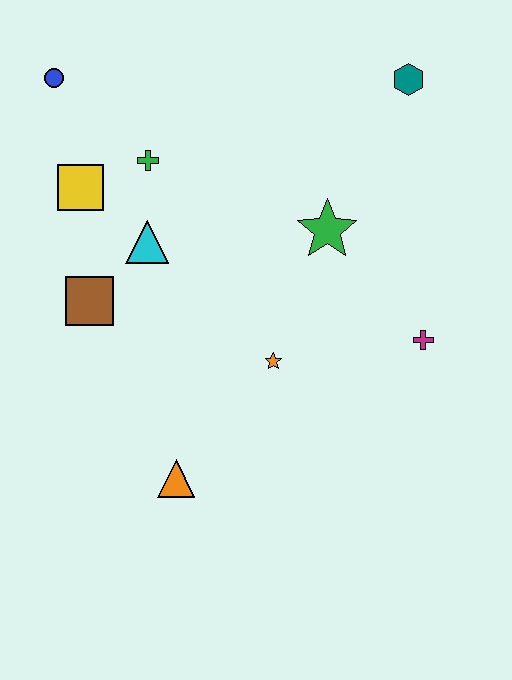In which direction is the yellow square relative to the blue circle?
The yellow square is below the blue circle.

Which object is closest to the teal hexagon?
The green star is closest to the teal hexagon.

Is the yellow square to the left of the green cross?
Yes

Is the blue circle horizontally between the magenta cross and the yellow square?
No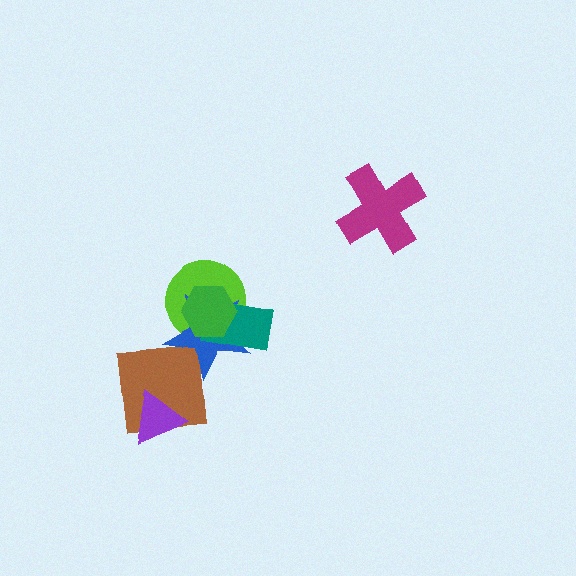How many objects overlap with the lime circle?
3 objects overlap with the lime circle.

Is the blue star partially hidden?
Yes, it is partially covered by another shape.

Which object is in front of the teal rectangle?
The green hexagon is in front of the teal rectangle.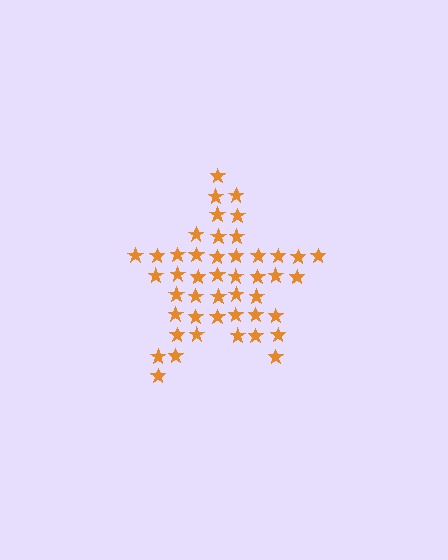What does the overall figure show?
The overall figure shows a star.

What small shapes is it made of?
It is made of small stars.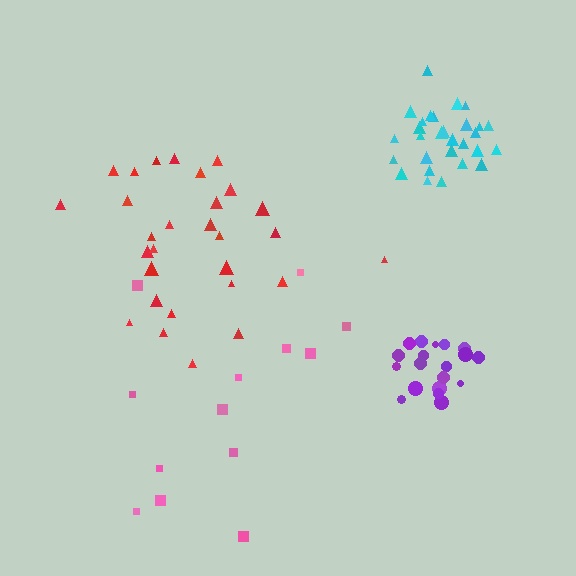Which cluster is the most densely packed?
Purple.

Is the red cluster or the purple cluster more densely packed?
Purple.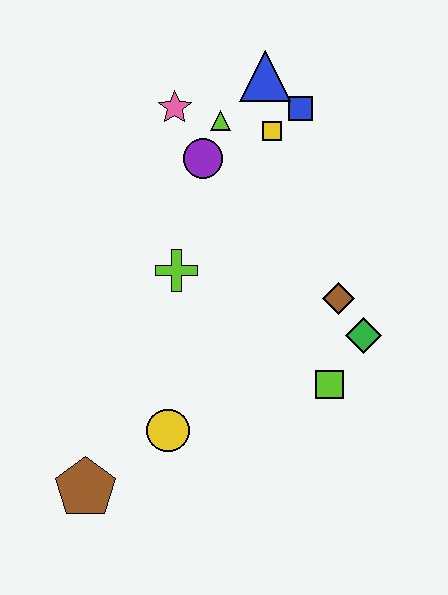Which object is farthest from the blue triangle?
The brown pentagon is farthest from the blue triangle.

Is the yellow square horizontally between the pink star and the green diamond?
Yes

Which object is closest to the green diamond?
The brown diamond is closest to the green diamond.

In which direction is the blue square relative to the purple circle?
The blue square is to the right of the purple circle.